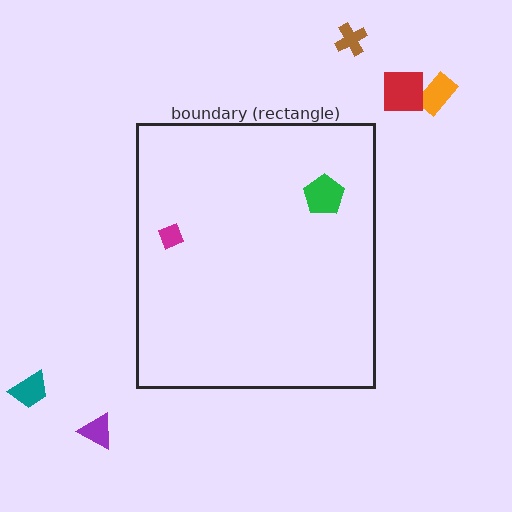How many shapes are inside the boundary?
2 inside, 5 outside.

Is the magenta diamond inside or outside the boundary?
Inside.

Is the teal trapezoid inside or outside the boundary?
Outside.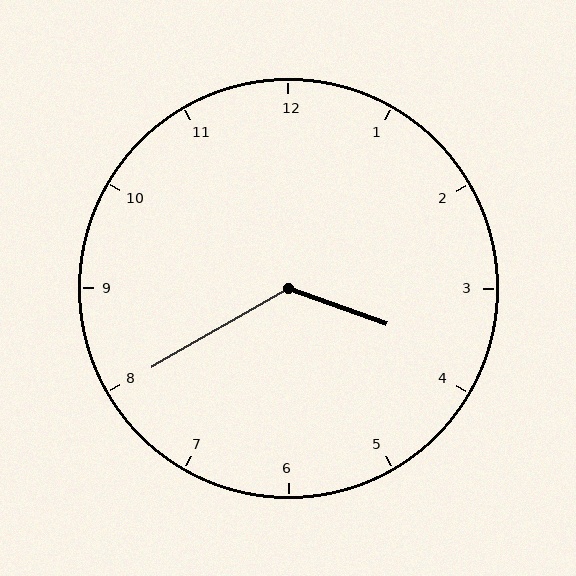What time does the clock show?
3:40.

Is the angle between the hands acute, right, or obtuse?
It is obtuse.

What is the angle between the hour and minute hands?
Approximately 130 degrees.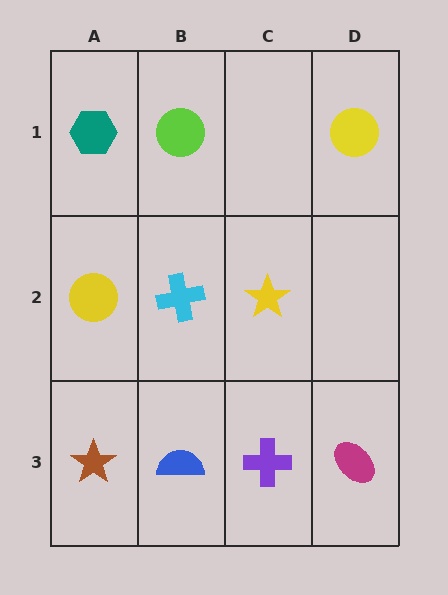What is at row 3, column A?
A brown star.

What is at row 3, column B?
A blue semicircle.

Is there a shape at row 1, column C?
No, that cell is empty.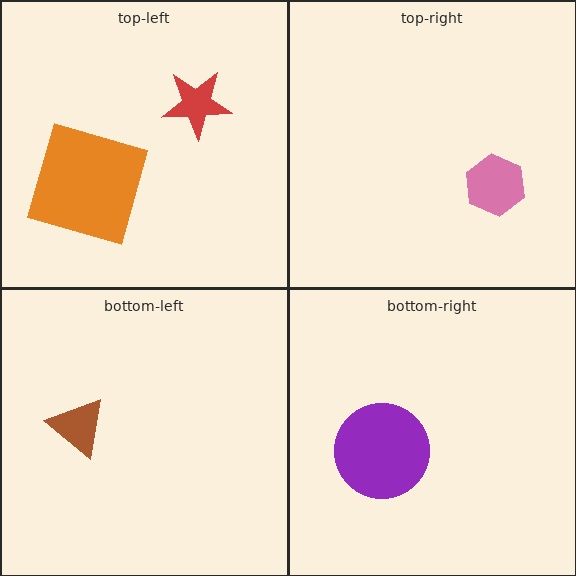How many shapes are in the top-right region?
1.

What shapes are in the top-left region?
The orange square, the red star.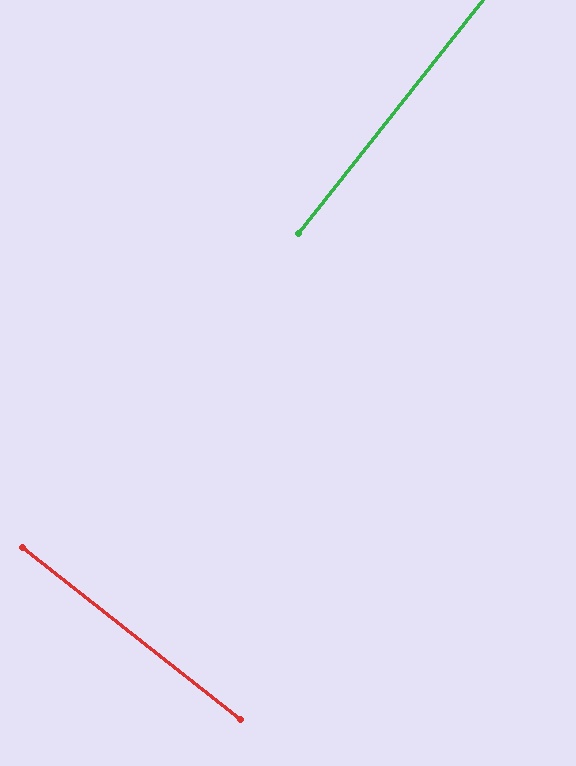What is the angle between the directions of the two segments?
Approximately 90 degrees.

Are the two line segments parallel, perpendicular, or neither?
Perpendicular — they meet at approximately 90°.